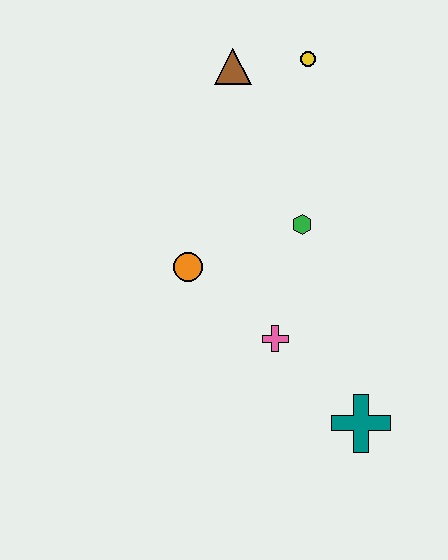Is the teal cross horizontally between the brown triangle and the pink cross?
No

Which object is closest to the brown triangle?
The yellow circle is closest to the brown triangle.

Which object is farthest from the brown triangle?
The teal cross is farthest from the brown triangle.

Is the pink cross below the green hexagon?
Yes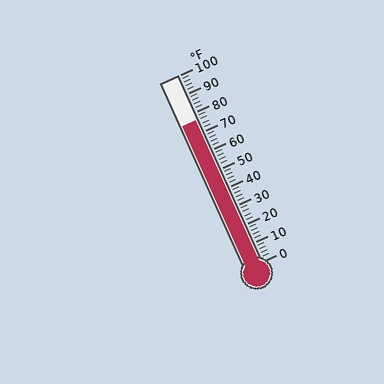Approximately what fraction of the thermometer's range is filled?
The thermometer is filled to approximately 75% of its range.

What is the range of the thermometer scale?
The thermometer scale ranges from 0°F to 100°F.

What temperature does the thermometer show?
The thermometer shows approximately 76°F.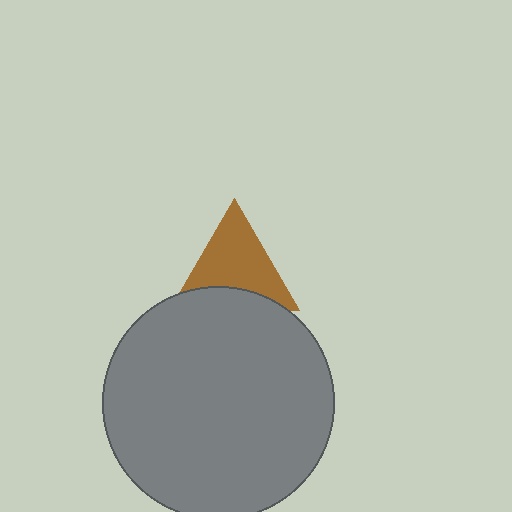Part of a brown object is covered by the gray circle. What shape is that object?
It is a triangle.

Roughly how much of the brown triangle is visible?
Most of it is visible (roughly 70%).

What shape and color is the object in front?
The object in front is a gray circle.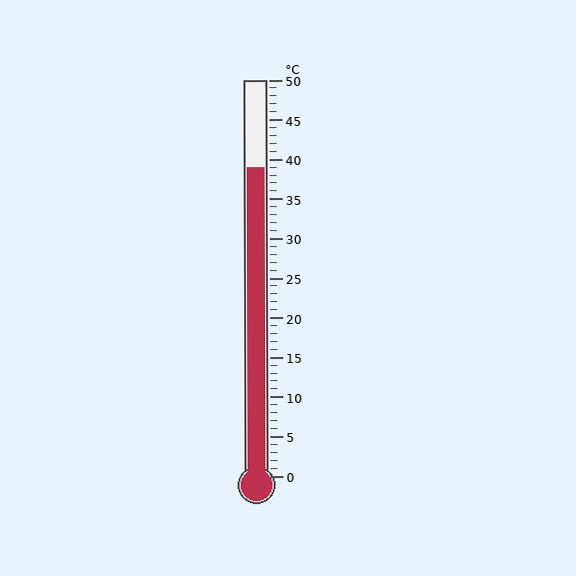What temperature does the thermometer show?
The thermometer shows approximately 39°C.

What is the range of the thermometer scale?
The thermometer scale ranges from 0°C to 50°C.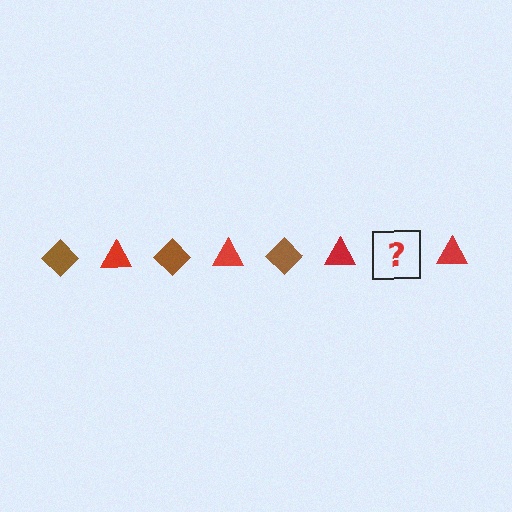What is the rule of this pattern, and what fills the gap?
The rule is that the pattern alternates between brown diamond and red triangle. The gap should be filled with a brown diamond.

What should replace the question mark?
The question mark should be replaced with a brown diamond.